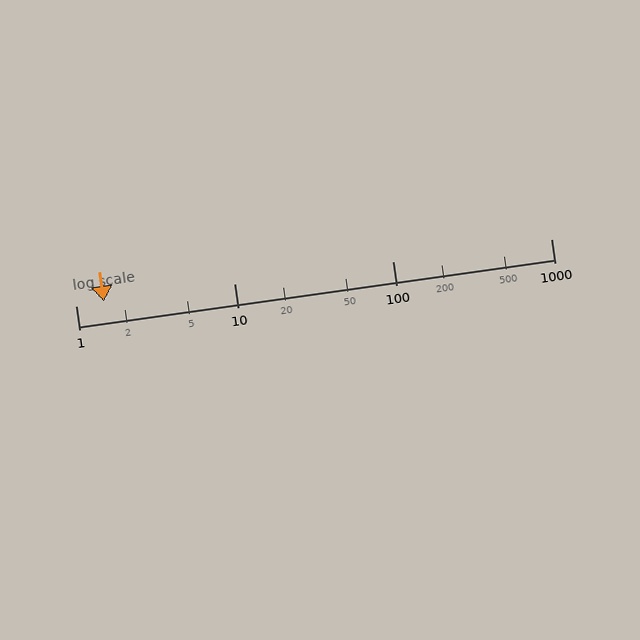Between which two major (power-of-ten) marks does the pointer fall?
The pointer is between 1 and 10.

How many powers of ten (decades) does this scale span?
The scale spans 3 decades, from 1 to 1000.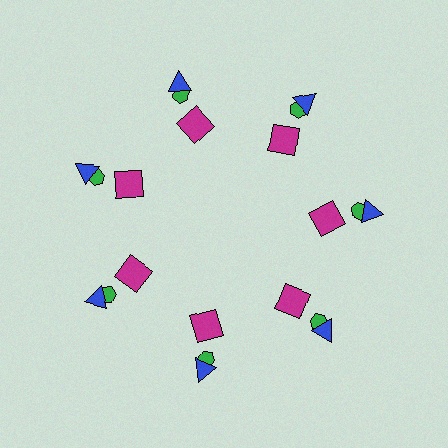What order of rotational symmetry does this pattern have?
This pattern has 7-fold rotational symmetry.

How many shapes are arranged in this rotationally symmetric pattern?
There are 21 shapes, arranged in 7 groups of 3.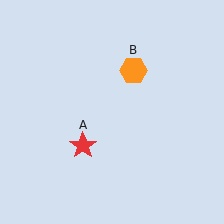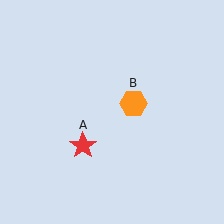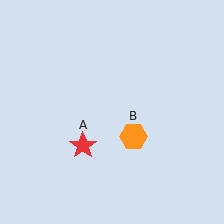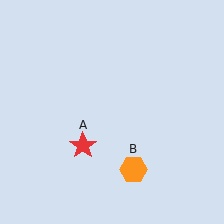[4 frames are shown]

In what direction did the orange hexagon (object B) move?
The orange hexagon (object B) moved down.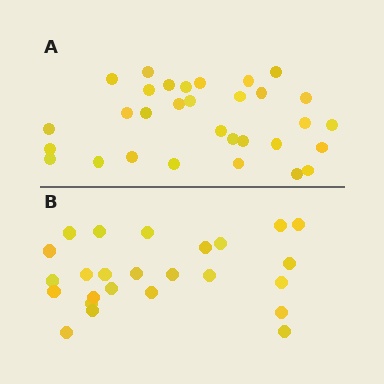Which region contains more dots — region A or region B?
Region A (the top region) has more dots.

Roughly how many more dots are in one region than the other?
Region A has about 6 more dots than region B.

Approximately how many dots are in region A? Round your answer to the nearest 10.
About 30 dots. (The exact count is 31, which rounds to 30.)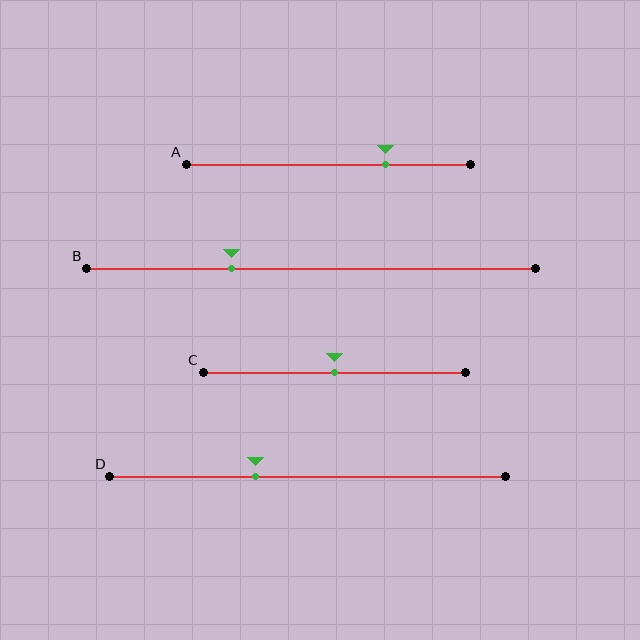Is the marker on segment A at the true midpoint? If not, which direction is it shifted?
No, the marker on segment A is shifted to the right by about 20% of the segment length.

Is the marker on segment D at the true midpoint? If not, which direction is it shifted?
No, the marker on segment D is shifted to the left by about 13% of the segment length.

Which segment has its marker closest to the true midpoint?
Segment C has its marker closest to the true midpoint.